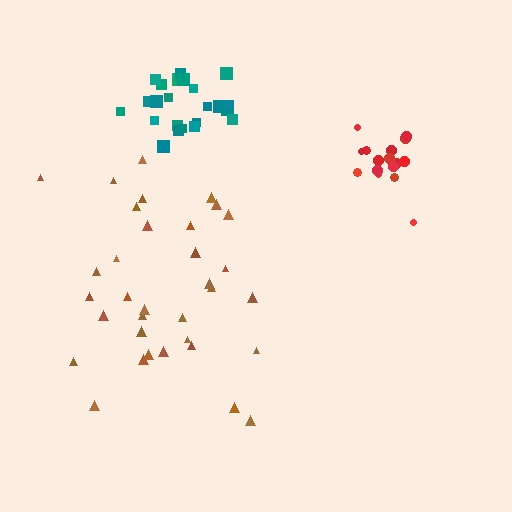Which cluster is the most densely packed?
Red.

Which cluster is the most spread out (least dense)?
Brown.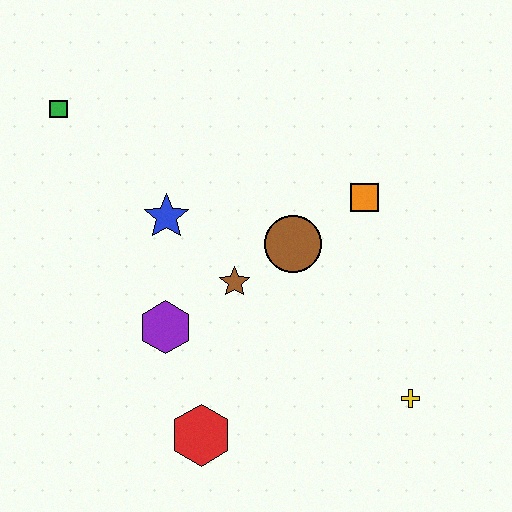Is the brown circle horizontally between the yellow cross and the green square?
Yes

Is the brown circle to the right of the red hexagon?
Yes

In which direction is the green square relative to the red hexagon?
The green square is above the red hexagon.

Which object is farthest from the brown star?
The green square is farthest from the brown star.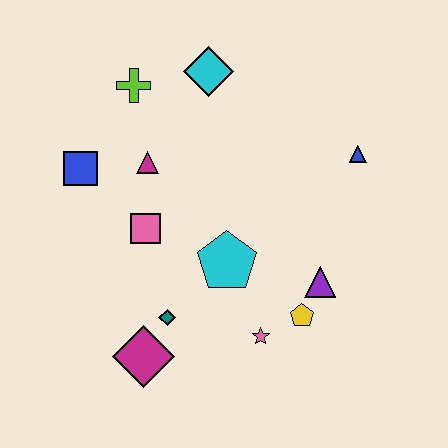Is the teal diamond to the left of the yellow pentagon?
Yes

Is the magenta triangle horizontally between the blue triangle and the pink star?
No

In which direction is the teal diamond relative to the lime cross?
The teal diamond is below the lime cross.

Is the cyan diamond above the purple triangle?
Yes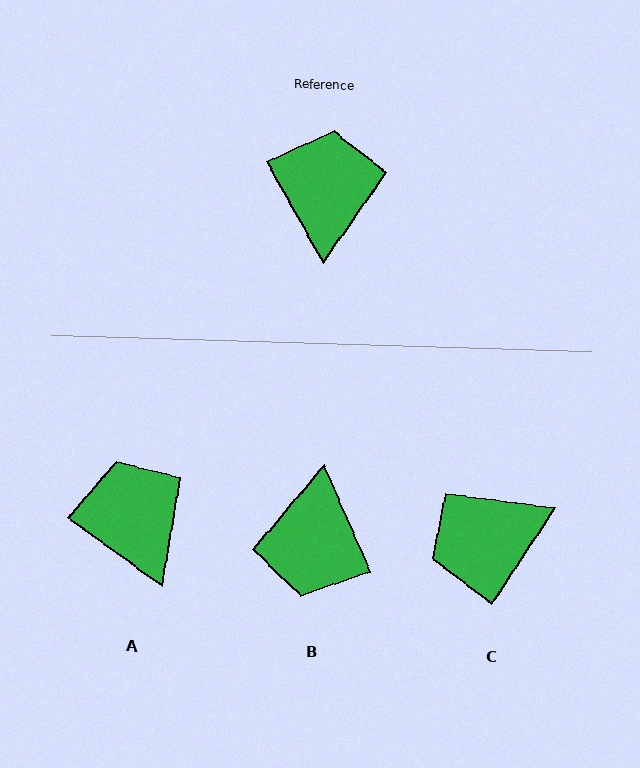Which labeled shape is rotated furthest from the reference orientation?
B, about 174 degrees away.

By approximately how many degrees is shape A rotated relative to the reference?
Approximately 25 degrees counter-clockwise.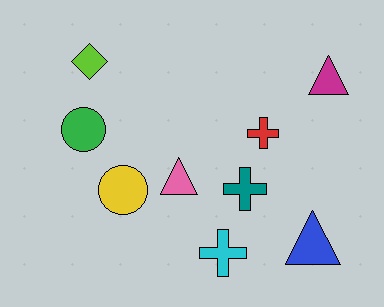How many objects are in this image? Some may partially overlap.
There are 9 objects.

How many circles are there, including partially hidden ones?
There are 2 circles.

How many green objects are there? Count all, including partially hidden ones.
There is 1 green object.